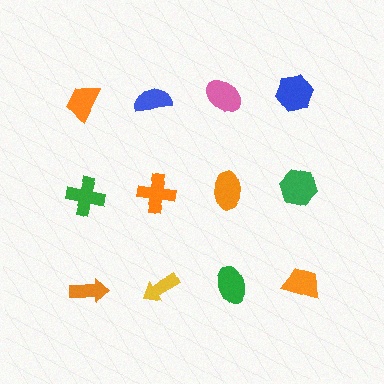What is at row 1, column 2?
A blue semicircle.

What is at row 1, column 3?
A pink ellipse.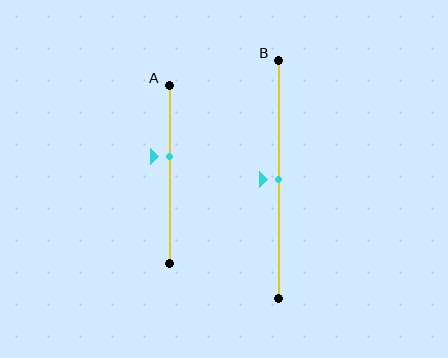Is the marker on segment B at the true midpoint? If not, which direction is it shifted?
Yes, the marker on segment B is at the true midpoint.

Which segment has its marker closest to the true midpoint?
Segment B has its marker closest to the true midpoint.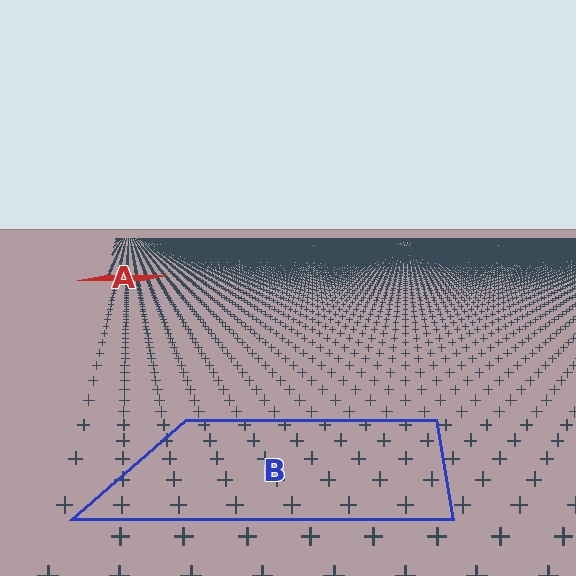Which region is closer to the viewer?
Region B is closer. The texture elements there are larger and more spread out.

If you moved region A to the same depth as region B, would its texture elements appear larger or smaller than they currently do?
They would appear larger. At a closer depth, the same texture elements are projected at a bigger on-screen size.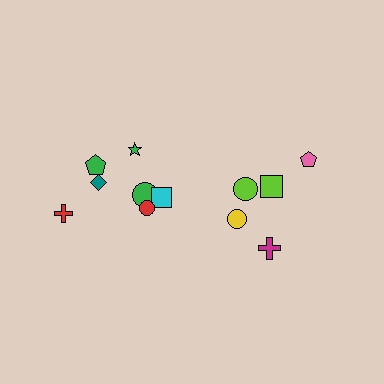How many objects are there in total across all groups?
There are 12 objects.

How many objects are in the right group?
There are 5 objects.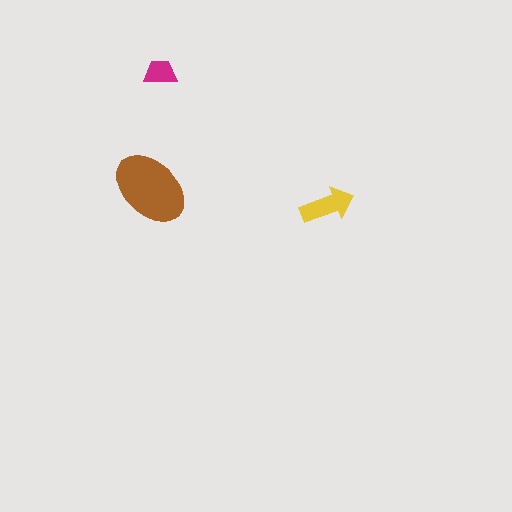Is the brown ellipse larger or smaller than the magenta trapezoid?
Larger.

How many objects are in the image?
There are 3 objects in the image.